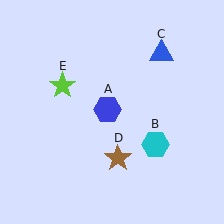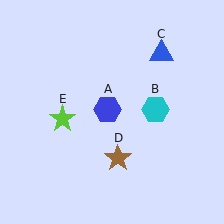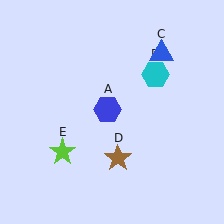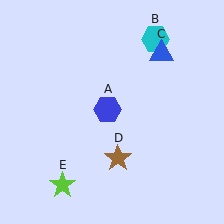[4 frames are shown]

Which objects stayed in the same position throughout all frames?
Blue hexagon (object A) and blue triangle (object C) and brown star (object D) remained stationary.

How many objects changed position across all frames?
2 objects changed position: cyan hexagon (object B), lime star (object E).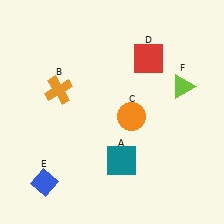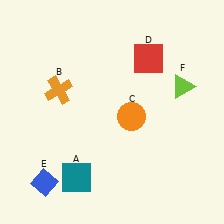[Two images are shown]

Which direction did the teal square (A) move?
The teal square (A) moved left.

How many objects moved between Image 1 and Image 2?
1 object moved between the two images.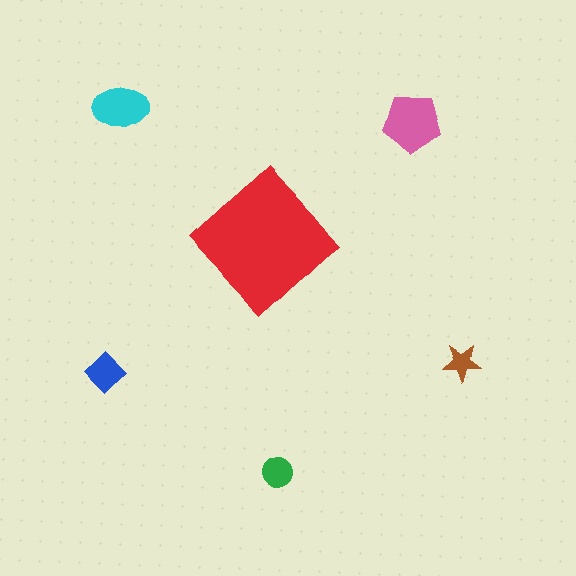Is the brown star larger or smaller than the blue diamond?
Smaller.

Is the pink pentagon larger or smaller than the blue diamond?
Larger.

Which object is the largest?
The red diamond.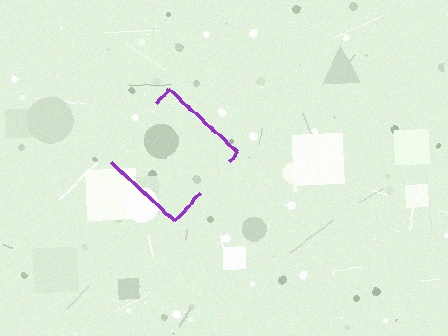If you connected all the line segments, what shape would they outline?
They would outline a diamond.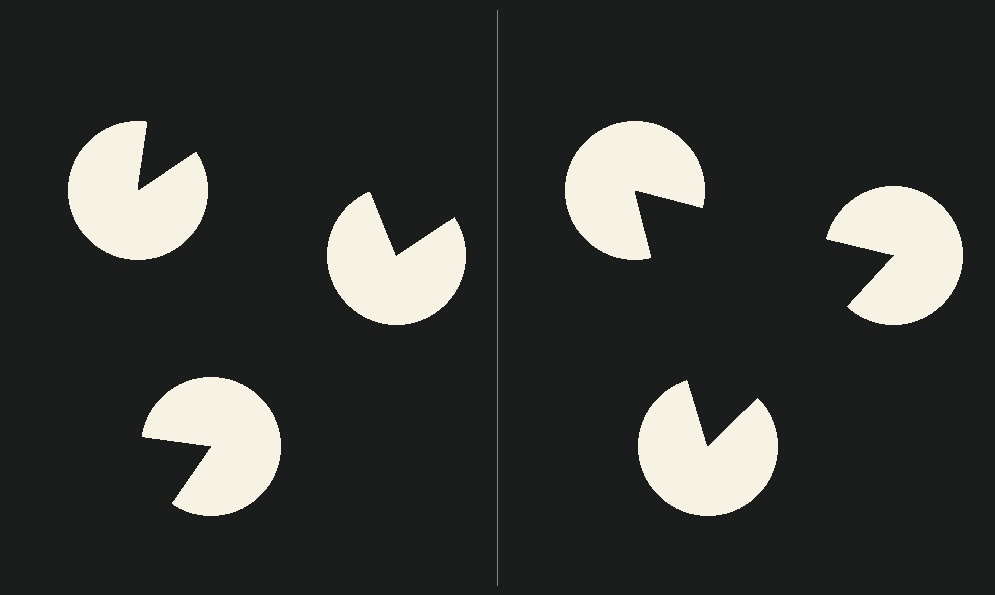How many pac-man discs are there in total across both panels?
6 — 3 on each side.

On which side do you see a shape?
An illusory triangle appears on the right side. On the left side the wedge cuts are rotated, so no coherent shape forms.